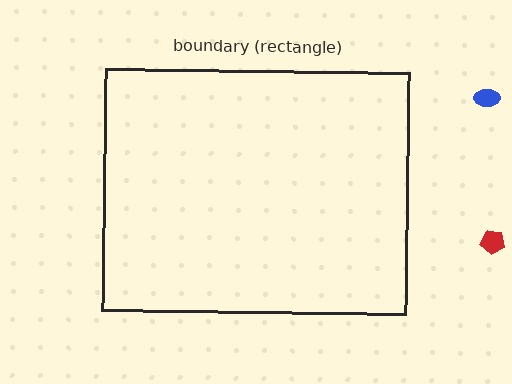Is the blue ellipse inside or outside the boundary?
Outside.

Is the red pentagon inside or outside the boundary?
Outside.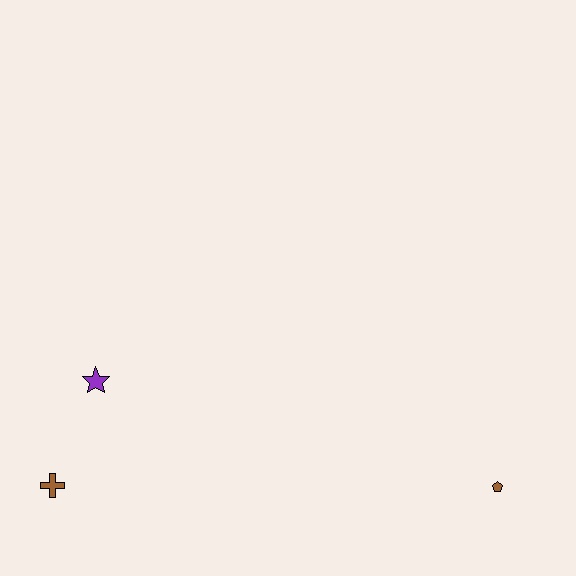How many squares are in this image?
There are no squares.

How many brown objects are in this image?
There are 2 brown objects.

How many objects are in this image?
There are 3 objects.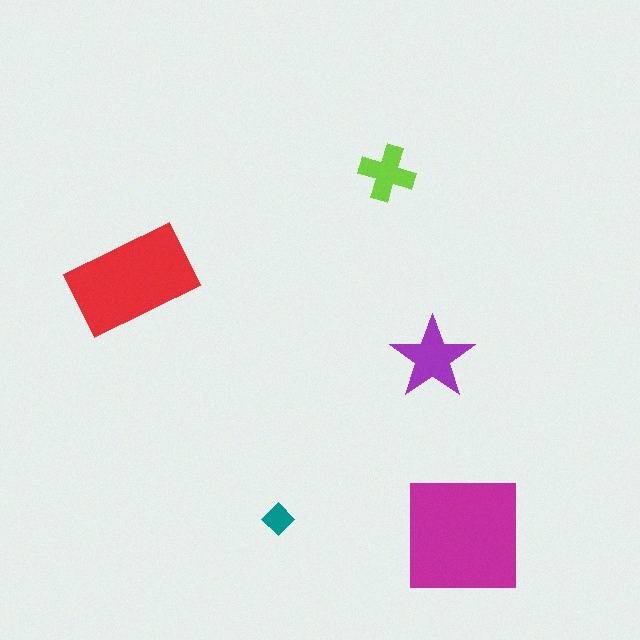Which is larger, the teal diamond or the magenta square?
The magenta square.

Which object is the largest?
The magenta square.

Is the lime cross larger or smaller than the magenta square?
Smaller.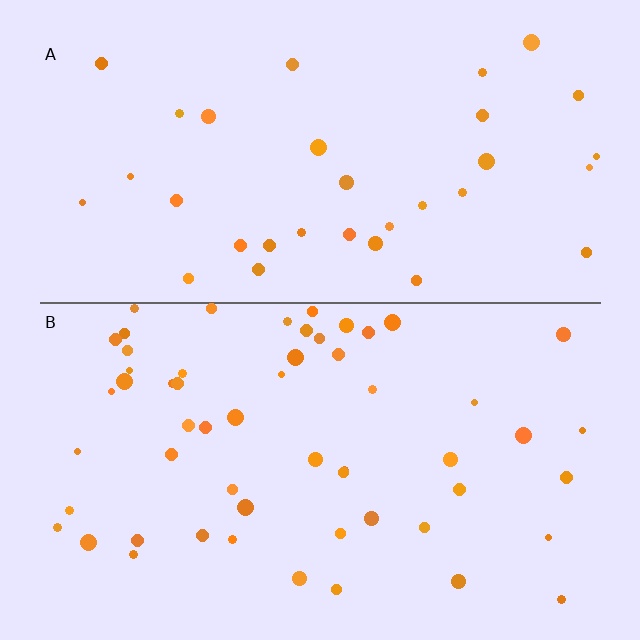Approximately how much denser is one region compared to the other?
Approximately 1.7× — region B over region A.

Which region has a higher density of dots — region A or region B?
B (the bottom).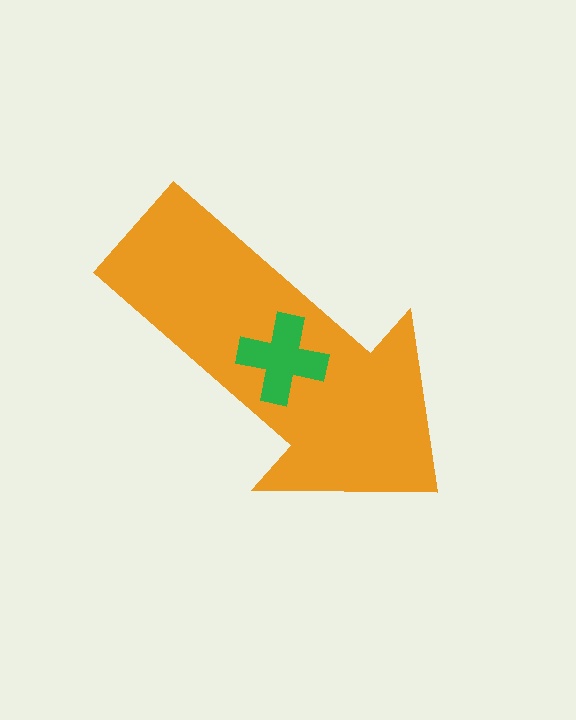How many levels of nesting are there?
2.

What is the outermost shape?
The orange arrow.